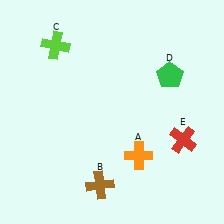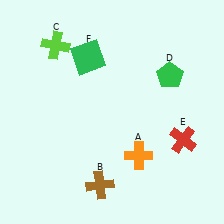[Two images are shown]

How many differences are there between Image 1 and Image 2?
There is 1 difference between the two images.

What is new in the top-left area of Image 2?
A green square (F) was added in the top-left area of Image 2.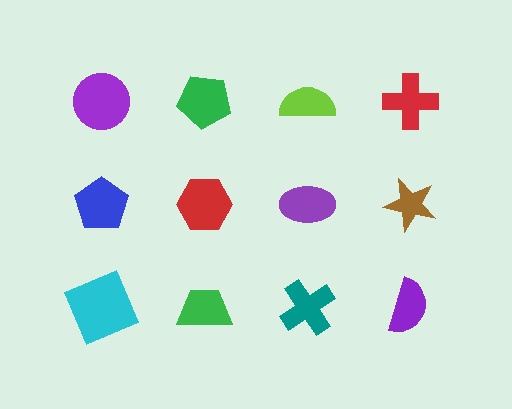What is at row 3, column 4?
A purple semicircle.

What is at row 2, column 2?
A red hexagon.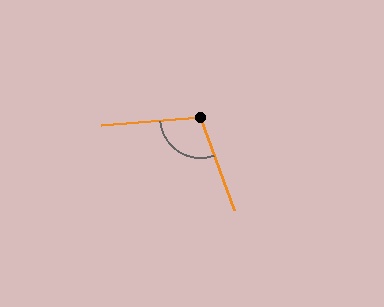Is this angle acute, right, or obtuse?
It is obtuse.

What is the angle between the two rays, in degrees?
Approximately 105 degrees.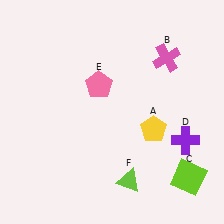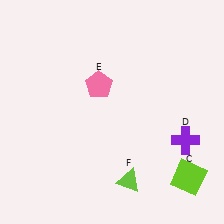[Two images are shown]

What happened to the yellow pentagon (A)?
The yellow pentagon (A) was removed in Image 2. It was in the bottom-right area of Image 1.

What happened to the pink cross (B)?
The pink cross (B) was removed in Image 2. It was in the top-right area of Image 1.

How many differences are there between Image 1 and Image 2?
There are 2 differences between the two images.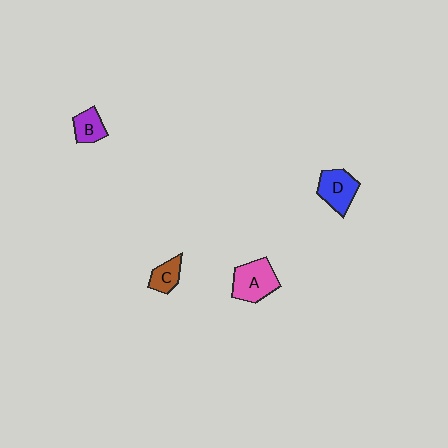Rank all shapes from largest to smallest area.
From largest to smallest: A (pink), D (blue), B (purple), C (brown).